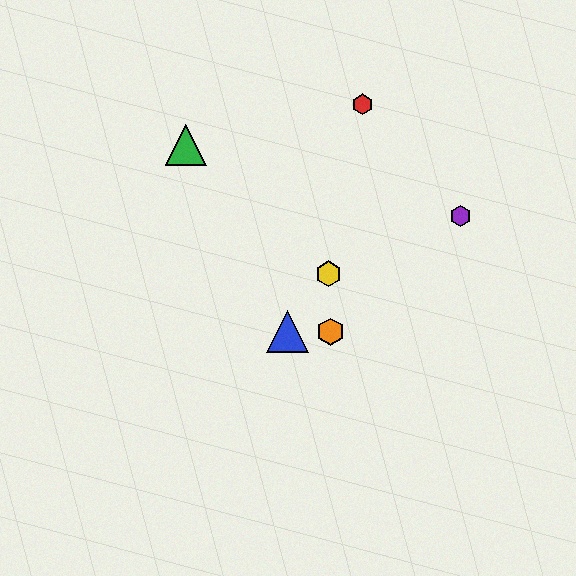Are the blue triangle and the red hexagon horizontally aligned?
No, the blue triangle is at y≈332 and the red hexagon is at y≈104.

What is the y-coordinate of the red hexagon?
The red hexagon is at y≈104.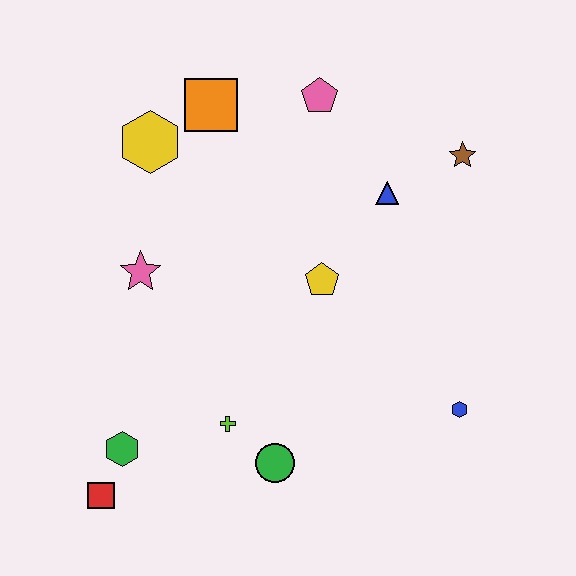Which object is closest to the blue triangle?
The brown star is closest to the blue triangle.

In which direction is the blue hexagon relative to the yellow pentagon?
The blue hexagon is to the right of the yellow pentagon.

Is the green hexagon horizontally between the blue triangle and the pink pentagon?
No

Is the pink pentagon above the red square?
Yes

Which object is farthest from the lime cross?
The brown star is farthest from the lime cross.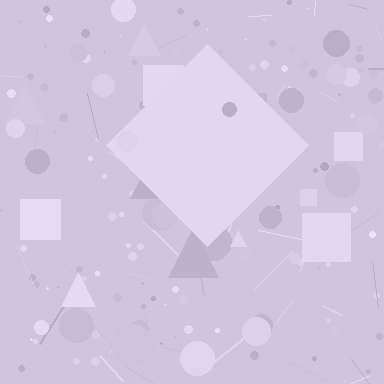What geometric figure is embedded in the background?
A diamond is embedded in the background.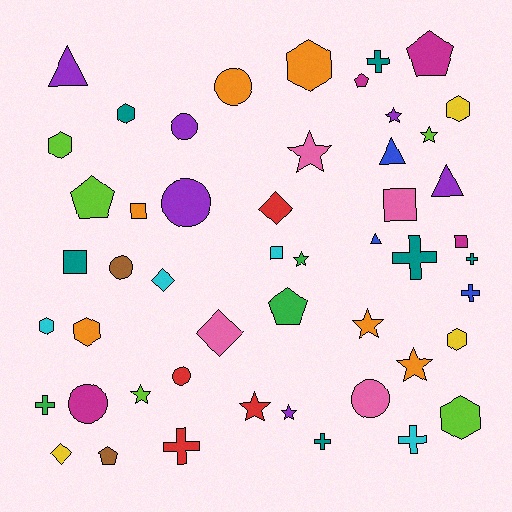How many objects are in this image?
There are 50 objects.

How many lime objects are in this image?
There are 5 lime objects.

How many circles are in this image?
There are 7 circles.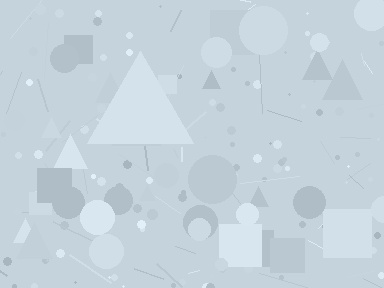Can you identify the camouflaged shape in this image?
The camouflaged shape is a triangle.